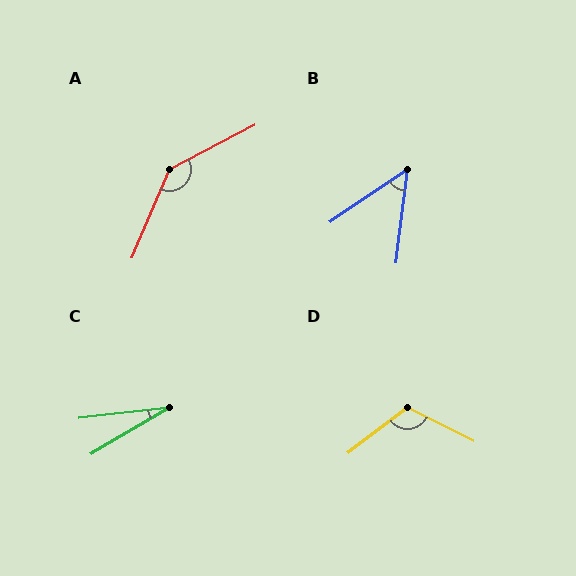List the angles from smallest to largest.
C (24°), B (49°), D (116°), A (141°).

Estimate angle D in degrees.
Approximately 116 degrees.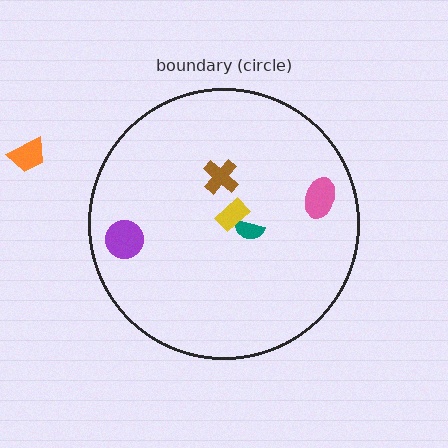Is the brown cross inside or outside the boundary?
Inside.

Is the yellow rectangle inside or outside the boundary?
Inside.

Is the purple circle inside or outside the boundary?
Inside.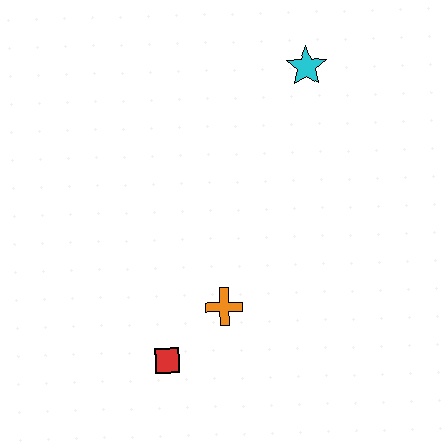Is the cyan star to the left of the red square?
No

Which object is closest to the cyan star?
The orange cross is closest to the cyan star.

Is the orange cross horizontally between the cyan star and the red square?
Yes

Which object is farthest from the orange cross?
The cyan star is farthest from the orange cross.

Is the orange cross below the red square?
No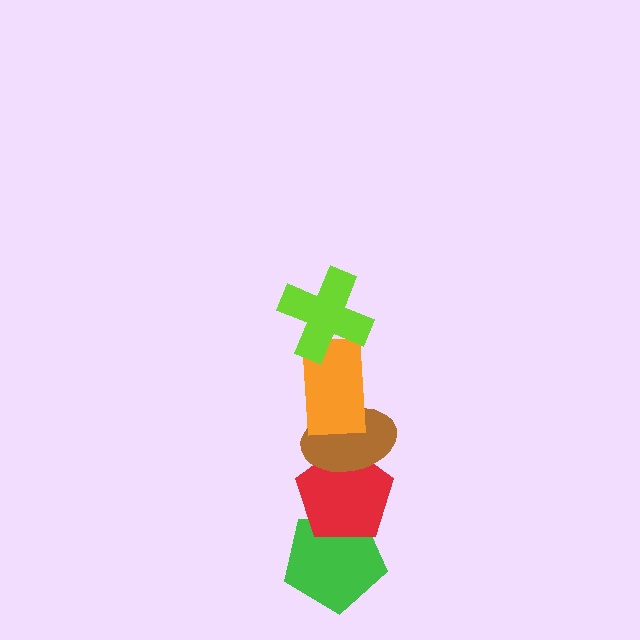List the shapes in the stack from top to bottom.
From top to bottom: the lime cross, the orange rectangle, the brown ellipse, the red pentagon, the green pentagon.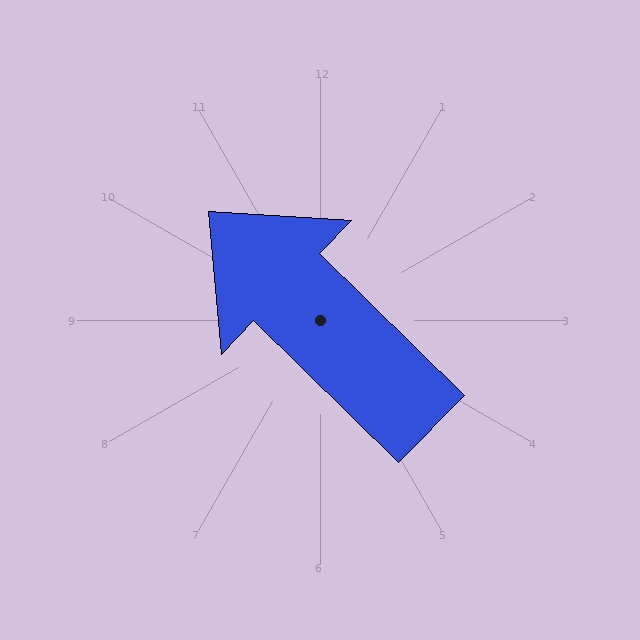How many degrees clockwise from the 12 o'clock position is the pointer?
Approximately 314 degrees.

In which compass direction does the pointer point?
Northwest.